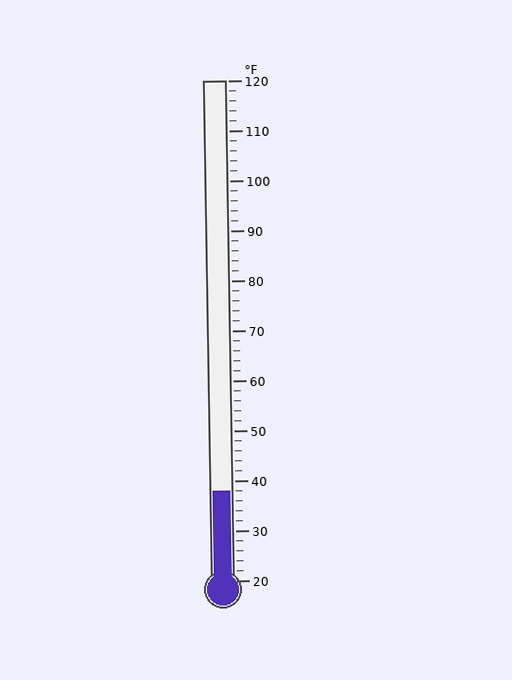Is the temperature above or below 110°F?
The temperature is below 110°F.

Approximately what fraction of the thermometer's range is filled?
The thermometer is filled to approximately 20% of its range.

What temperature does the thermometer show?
The thermometer shows approximately 38°F.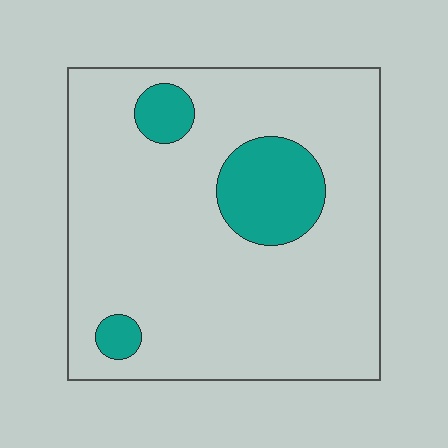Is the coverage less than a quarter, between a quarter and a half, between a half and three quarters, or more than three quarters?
Less than a quarter.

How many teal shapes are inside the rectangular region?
3.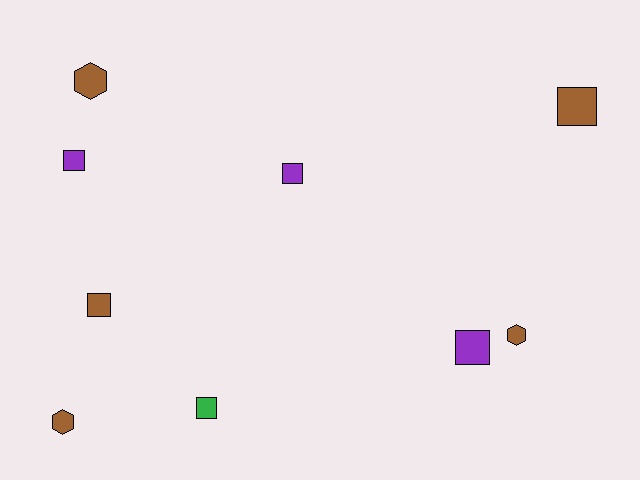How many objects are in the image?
There are 9 objects.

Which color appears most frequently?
Brown, with 5 objects.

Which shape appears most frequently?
Square, with 6 objects.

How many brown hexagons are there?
There are 3 brown hexagons.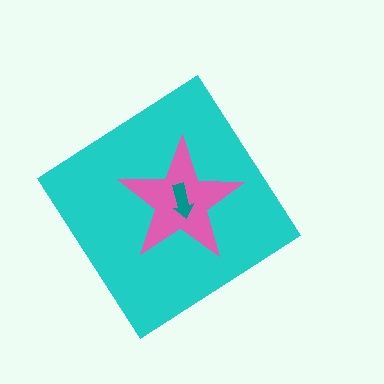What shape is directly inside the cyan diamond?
The pink star.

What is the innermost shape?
The teal arrow.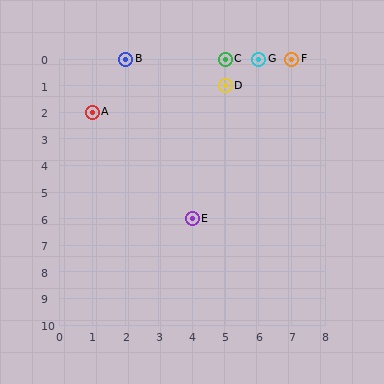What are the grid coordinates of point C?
Point C is at grid coordinates (5, 0).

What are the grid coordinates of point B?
Point B is at grid coordinates (2, 0).